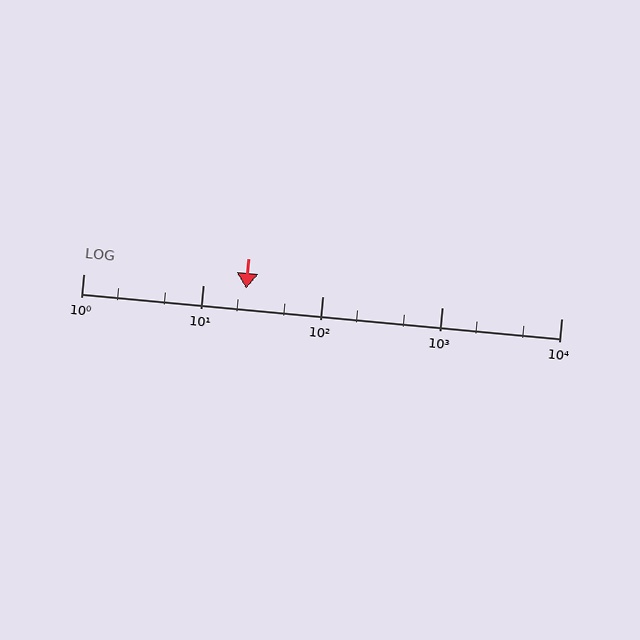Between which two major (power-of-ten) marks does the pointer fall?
The pointer is between 10 and 100.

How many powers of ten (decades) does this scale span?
The scale spans 4 decades, from 1 to 10000.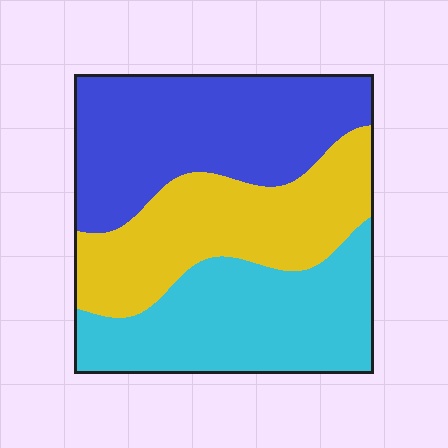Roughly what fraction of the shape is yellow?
Yellow takes up about one third (1/3) of the shape.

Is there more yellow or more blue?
Blue.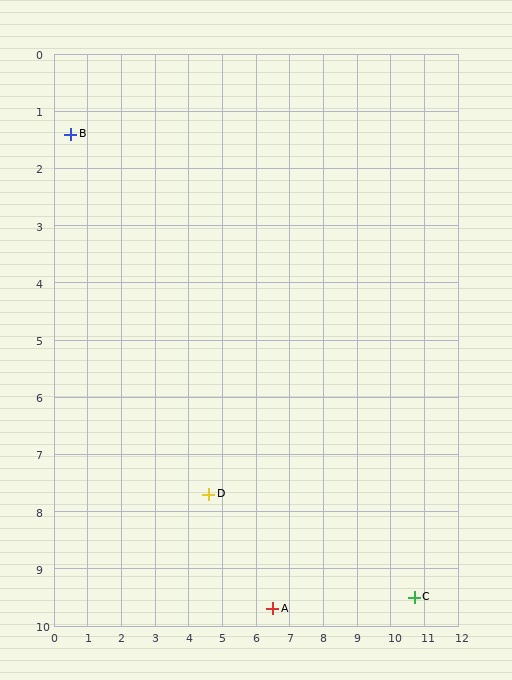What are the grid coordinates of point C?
Point C is at approximately (10.7, 9.5).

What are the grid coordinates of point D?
Point D is at approximately (4.6, 7.7).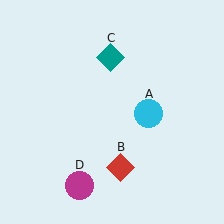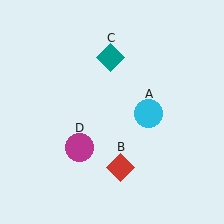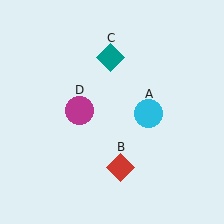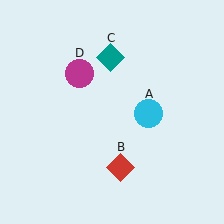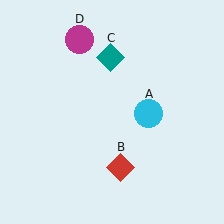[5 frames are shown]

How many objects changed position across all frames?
1 object changed position: magenta circle (object D).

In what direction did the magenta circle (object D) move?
The magenta circle (object D) moved up.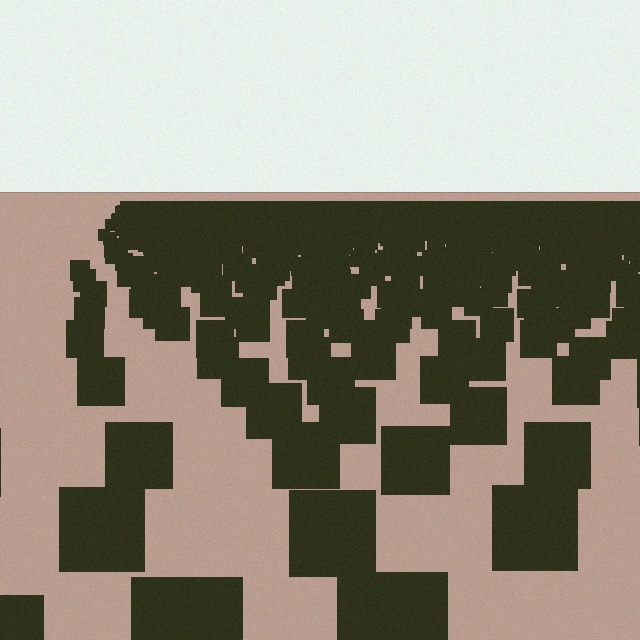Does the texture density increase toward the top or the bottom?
Density increases toward the top.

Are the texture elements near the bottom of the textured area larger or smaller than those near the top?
Larger. Near the bottom, elements are closer to the viewer and appear at a bigger on-screen size.